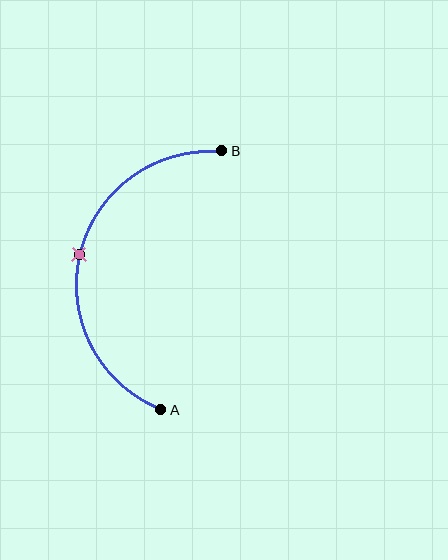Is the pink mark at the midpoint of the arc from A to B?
Yes. The pink mark lies on the arc at equal arc-length from both A and B — it is the arc midpoint.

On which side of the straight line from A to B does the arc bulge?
The arc bulges to the left of the straight line connecting A and B.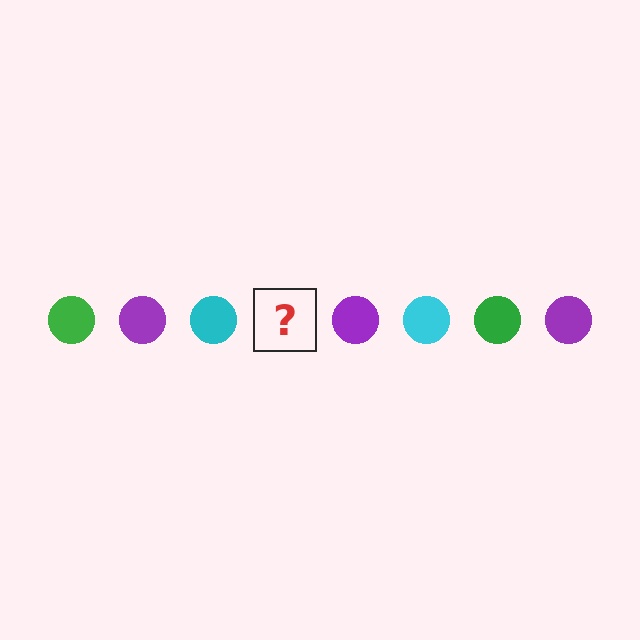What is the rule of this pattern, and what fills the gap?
The rule is that the pattern cycles through green, purple, cyan circles. The gap should be filled with a green circle.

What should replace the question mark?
The question mark should be replaced with a green circle.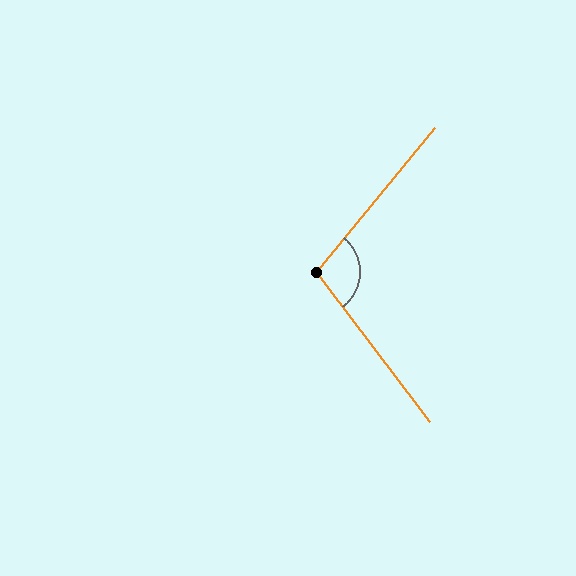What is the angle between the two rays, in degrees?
Approximately 103 degrees.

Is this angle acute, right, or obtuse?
It is obtuse.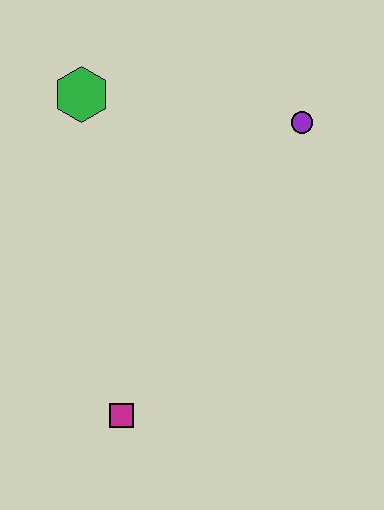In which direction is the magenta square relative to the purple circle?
The magenta square is below the purple circle.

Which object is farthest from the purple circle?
The magenta square is farthest from the purple circle.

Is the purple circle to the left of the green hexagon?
No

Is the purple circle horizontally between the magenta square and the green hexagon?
No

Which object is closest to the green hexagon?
The purple circle is closest to the green hexagon.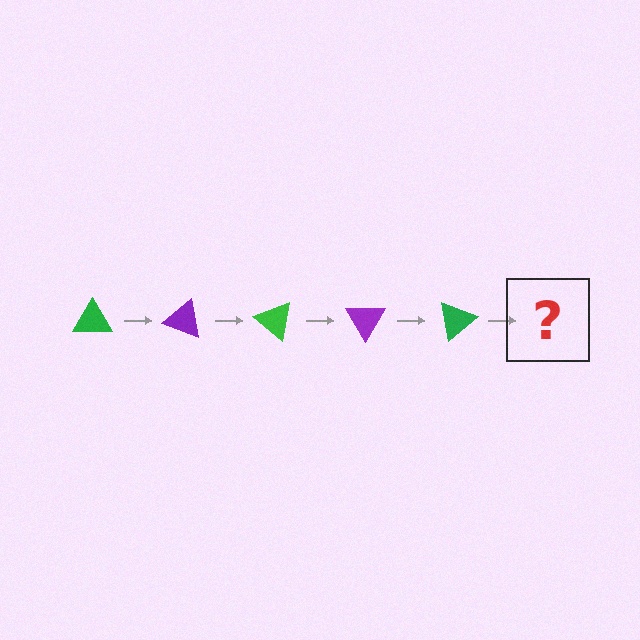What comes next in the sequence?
The next element should be a purple triangle, rotated 100 degrees from the start.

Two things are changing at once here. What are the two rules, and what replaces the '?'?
The two rules are that it rotates 20 degrees each step and the color cycles through green and purple. The '?' should be a purple triangle, rotated 100 degrees from the start.